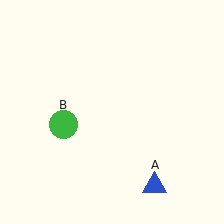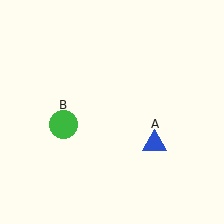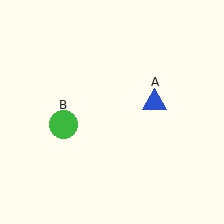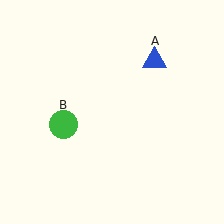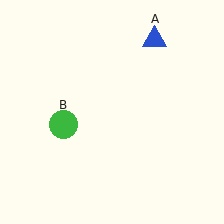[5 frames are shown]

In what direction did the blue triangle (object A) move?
The blue triangle (object A) moved up.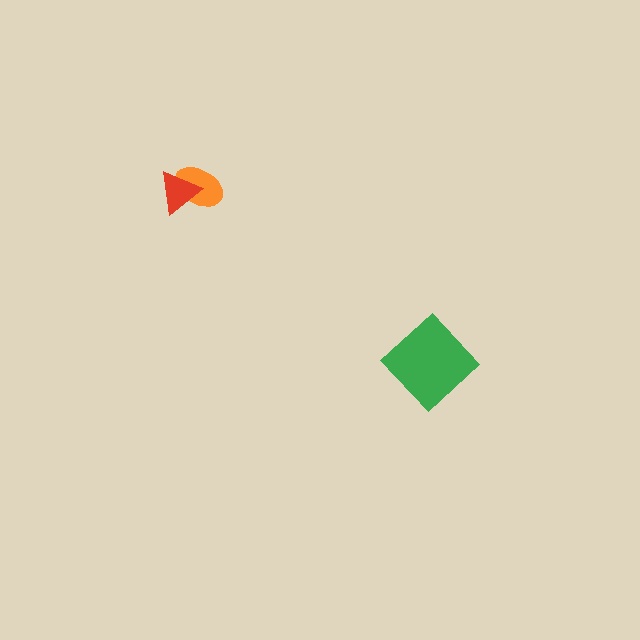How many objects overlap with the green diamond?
0 objects overlap with the green diamond.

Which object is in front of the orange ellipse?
The red triangle is in front of the orange ellipse.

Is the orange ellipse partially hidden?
Yes, it is partially covered by another shape.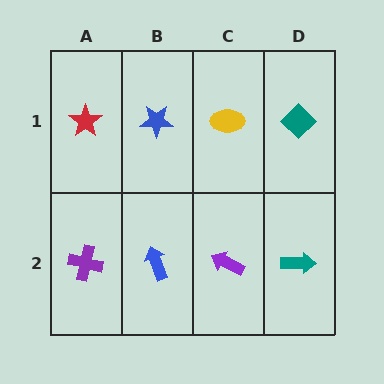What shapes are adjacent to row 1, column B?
A blue arrow (row 2, column B), a red star (row 1, column A), a yellow ellipse (row 1, column C).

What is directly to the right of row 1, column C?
A teal diamond.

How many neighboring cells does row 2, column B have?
3.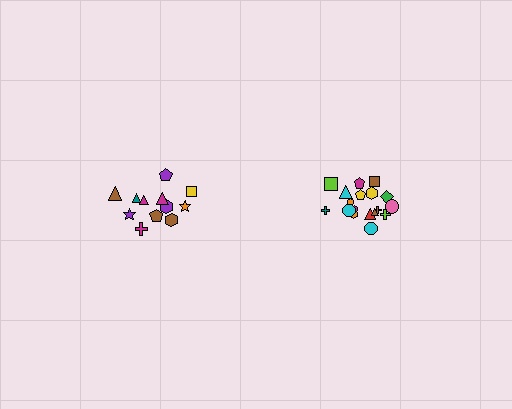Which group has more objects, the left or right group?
The right group.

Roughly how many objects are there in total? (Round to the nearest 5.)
Roughly 30 objects in total.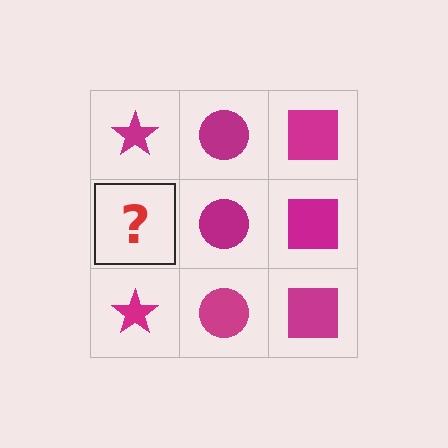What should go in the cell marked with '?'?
The missing cell should contain a magenta star.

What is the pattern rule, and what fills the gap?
The rule is that each column has a consistent shape. The gap should be filled with a magenta star.